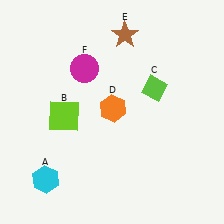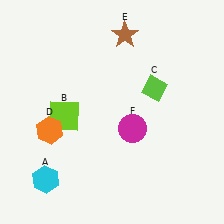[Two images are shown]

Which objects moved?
The objects that moved are: the orange hexagon (D), the magenta circle (F).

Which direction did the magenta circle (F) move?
The magenta circle (F) moved down.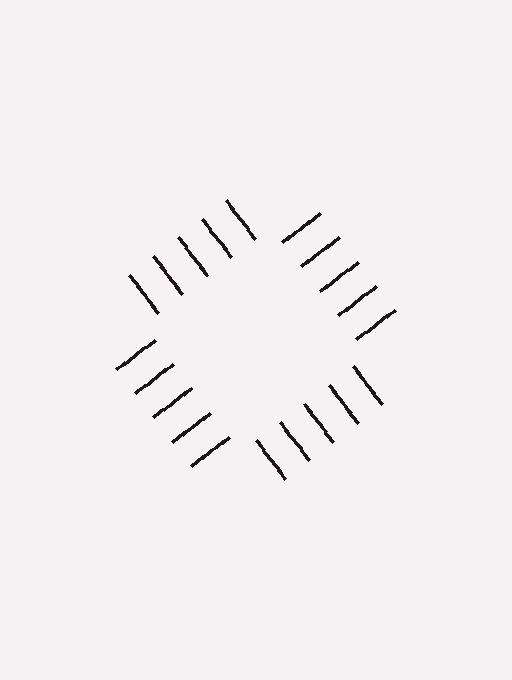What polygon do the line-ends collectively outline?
An illusory square — the line segments terminate on its edges but no continuous stroke is drawn.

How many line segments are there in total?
20 — 5 along each of the 4 edges.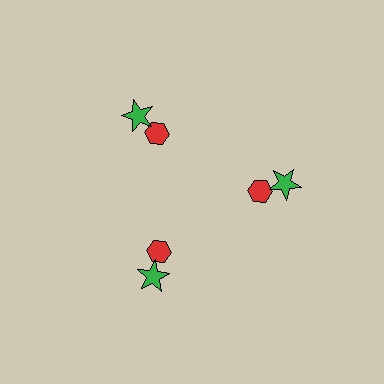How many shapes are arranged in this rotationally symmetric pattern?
There are 6 shapes, arranged in 3 groups of 2.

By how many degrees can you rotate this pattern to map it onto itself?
The pattern maps onto itself every 120 degrees of rotation.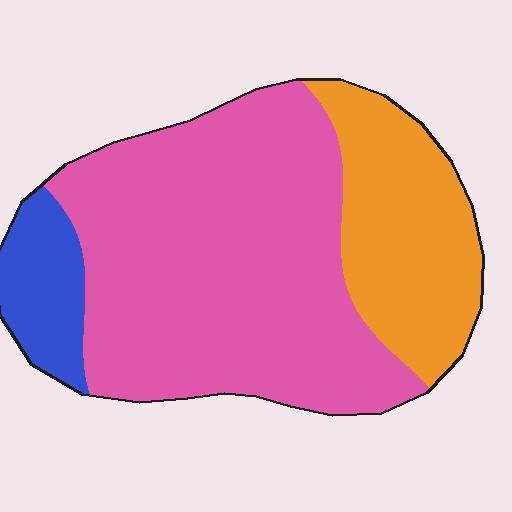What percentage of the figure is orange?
Orange takes up about one quarter (1/4) of the figure.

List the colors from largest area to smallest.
From largest to smallest: pink, orange, blue.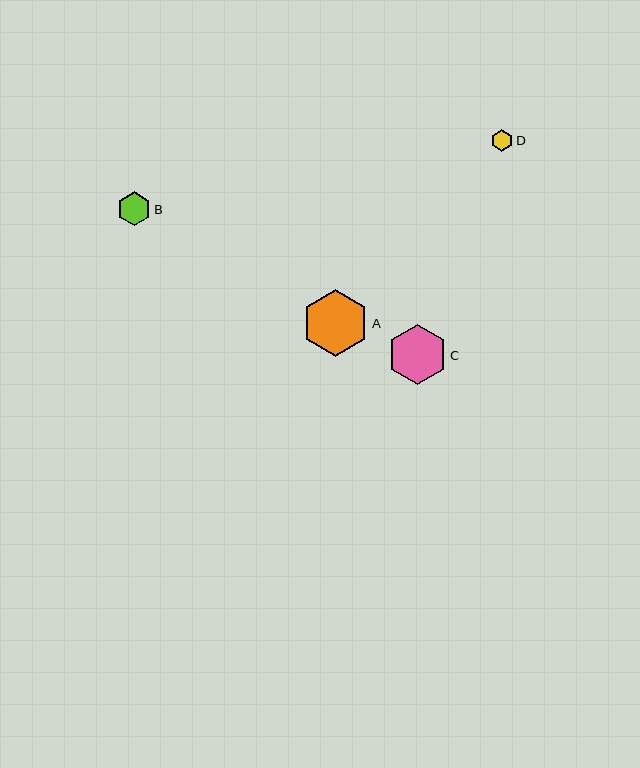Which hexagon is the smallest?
Hexagon D is the smallest with a size of approximately 21 pixels.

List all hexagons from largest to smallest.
From largest to smallest: A, C, B, D.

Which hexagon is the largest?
Hexagon A is the largest with a size of approximately 67 pixels.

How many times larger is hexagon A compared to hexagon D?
Hexagon A is approximately 3.1 times the size of hexagon D.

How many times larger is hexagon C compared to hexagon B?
Hexagon C is approximately 1.8 times the size of hexagon B.